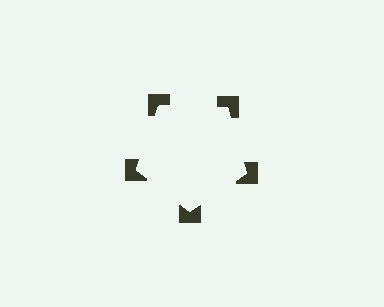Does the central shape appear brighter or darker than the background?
It typically appears slightly brighter than the background, even though no actual brightness change is drawn.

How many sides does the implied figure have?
5 sides.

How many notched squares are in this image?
There are 5 — one at each vertex of the illusory pentagon.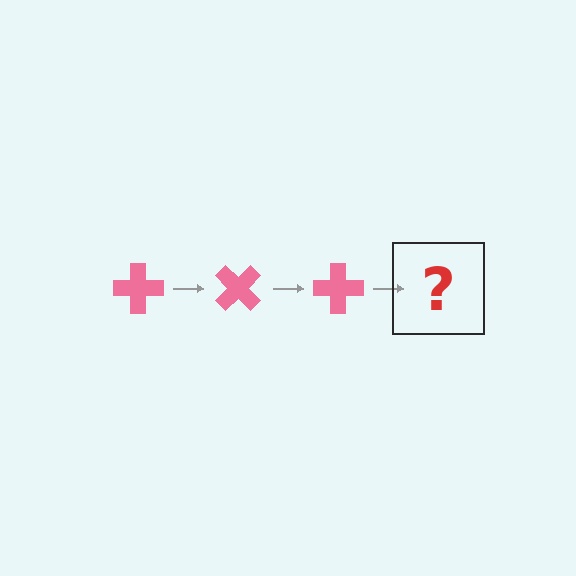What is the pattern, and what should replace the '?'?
The pattern is that the cross rotates 45 degrees each step. The '?' should be a pink cross rotated 135 degrees.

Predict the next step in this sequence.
The next step is a pink cross rotated 135 degrees.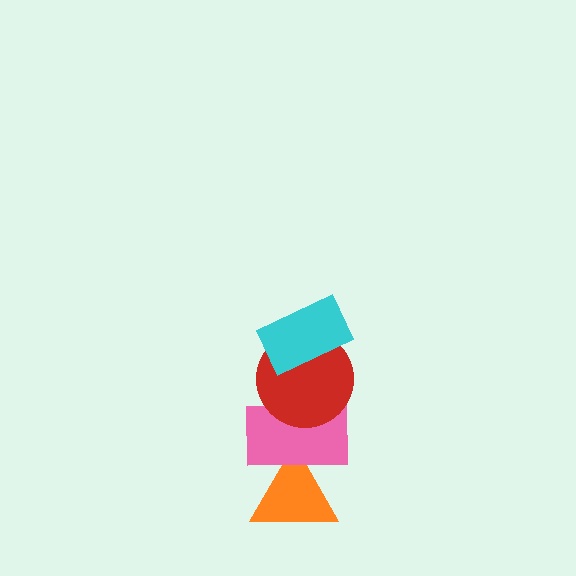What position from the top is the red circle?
The red circle is 2nd from the top.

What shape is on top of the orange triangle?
The pink rectangle is on top of the orange triangle.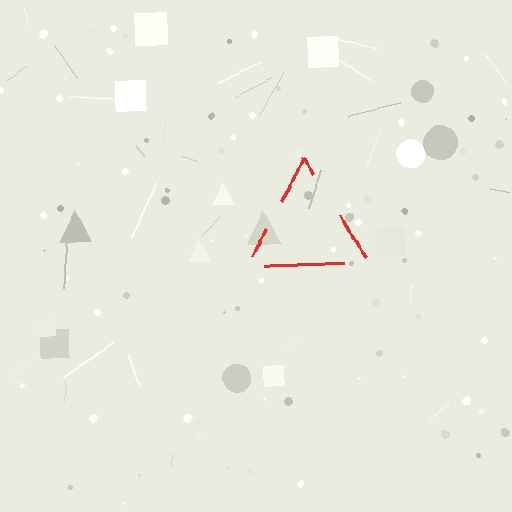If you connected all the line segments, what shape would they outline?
They would outline a triangle.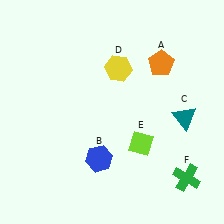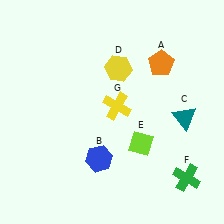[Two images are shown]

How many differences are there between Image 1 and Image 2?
There is 1 difference between the two images.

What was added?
A yellow cross (G) was added in Image 2.